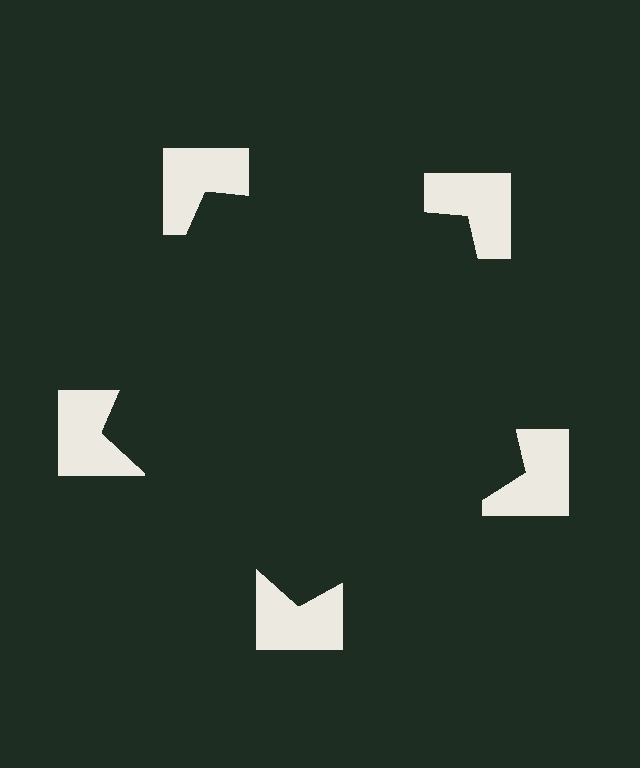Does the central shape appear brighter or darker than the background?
It typically appears slightly darker than the background, even though no actual brightness change is drawn.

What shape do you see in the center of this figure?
An illusory pentagon — its edges are inferred from the aligned wedge cuts in the notched squares, not physically drawn.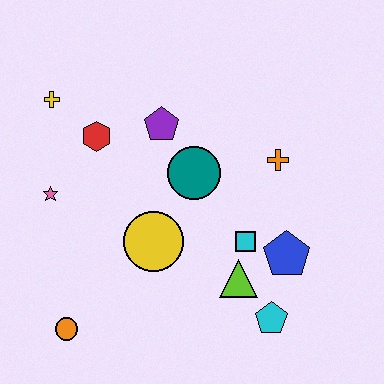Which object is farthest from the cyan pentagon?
The yellow cross is farthest from the cyan pentagon.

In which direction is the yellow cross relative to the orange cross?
The yellow cross is to the left of the orange cross.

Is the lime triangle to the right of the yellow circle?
Yes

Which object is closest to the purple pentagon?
The teal circle is closest to the purple pentagon.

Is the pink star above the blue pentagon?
Yes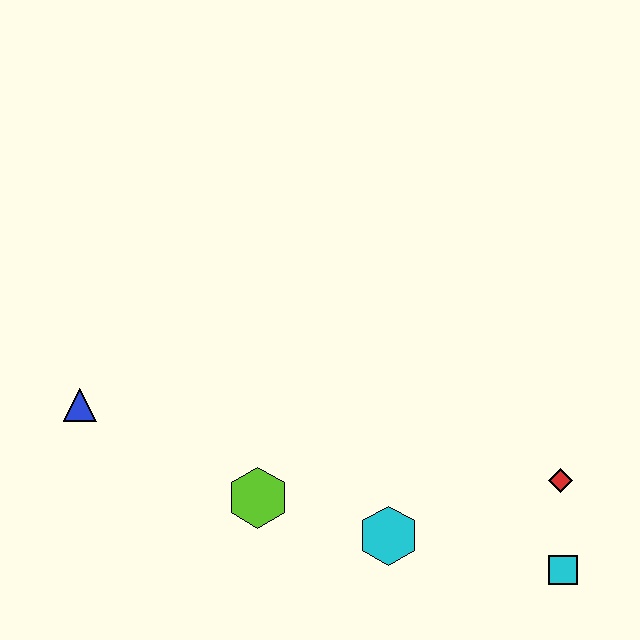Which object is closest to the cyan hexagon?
The lime hexagon is closest to the cyan hexagon.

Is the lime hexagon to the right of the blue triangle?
Yes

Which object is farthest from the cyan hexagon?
The blue triangle is farthest from the cyan hexagon.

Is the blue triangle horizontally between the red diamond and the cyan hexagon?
No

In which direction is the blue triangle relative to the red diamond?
The blue triangle is to the left of the red diamond.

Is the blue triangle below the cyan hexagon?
No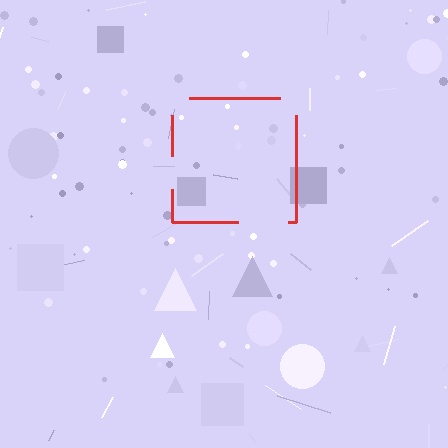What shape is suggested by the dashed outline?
The dashed outline suggests a square.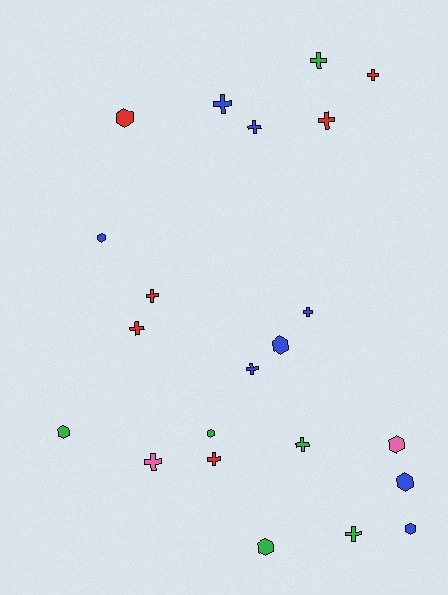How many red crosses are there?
There are 5 red crosses.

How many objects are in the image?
There are 22 objects.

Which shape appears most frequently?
Cross, with 13 objects.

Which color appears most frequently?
Blue, with 8 objects.